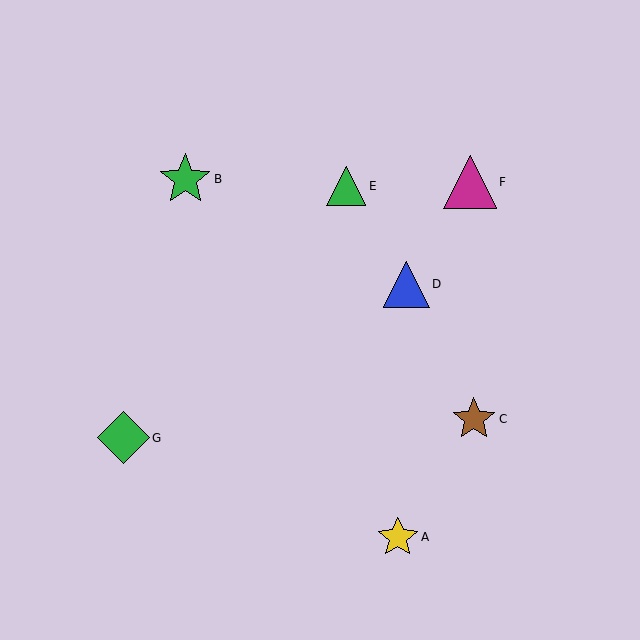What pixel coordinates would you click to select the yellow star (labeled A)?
Click at (398, 537) to select the yellow star A.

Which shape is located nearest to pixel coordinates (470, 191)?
The magenta triangle (labeled F) at (470, 182) is nearest to that location.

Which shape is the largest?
The magenta triangle (labeled F) is the largest.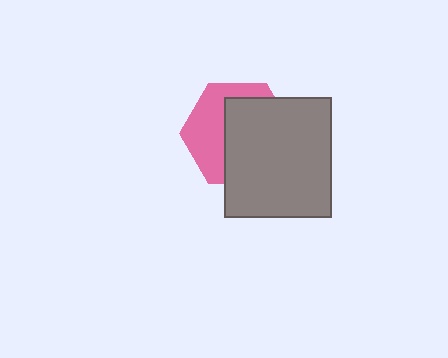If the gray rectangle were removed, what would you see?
You would see the complete pink hexagon.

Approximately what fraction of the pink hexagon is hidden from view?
Roughly 58% of the pink hexagon is hidden behind the gray rectangle.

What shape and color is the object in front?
The object in front is a gray rectangle.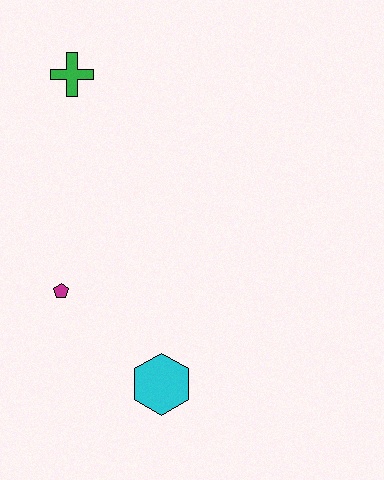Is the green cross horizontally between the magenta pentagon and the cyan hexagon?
Yes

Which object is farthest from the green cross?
The cyan hexagon is farthest from the green cross.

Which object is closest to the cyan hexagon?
The magenta pentagon is closest to the cyan hexagon.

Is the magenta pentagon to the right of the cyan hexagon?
No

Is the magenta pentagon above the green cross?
No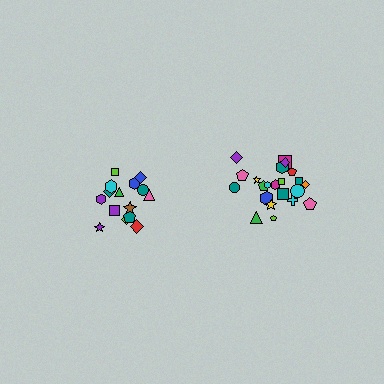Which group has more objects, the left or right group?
The right group.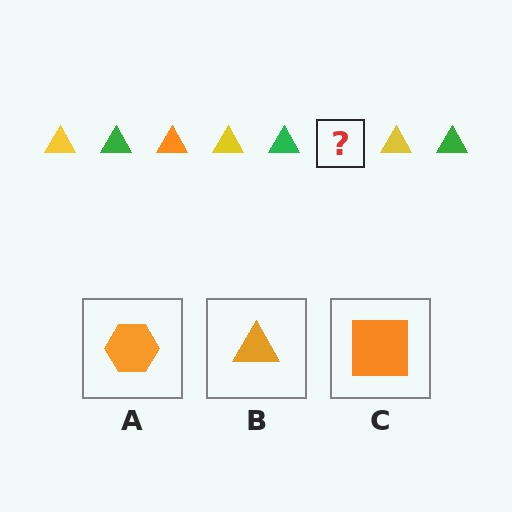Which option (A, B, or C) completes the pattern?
B.